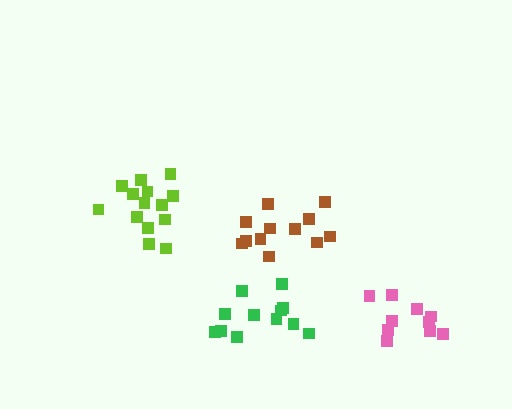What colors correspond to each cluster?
The clusters are colored: lime, brown, pink, green.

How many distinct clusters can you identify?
There are 4 distinct clusters.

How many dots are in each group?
Group 1: 14 dots, Group 2: 12 dots, Group 3: 10 dots, Group 4: 12 dots (48 total).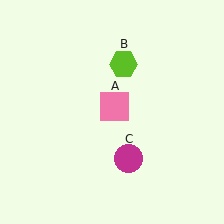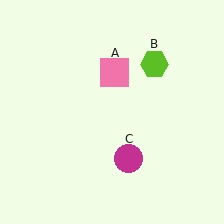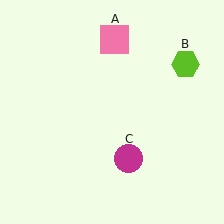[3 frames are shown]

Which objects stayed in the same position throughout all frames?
Magenta circle (object C) remained stationary.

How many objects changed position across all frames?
2 objects changed position: pink square (object A), lime hexagon (object B).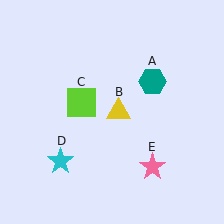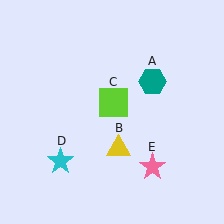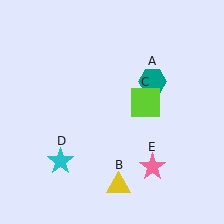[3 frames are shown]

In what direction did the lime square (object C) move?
The lime square (object C) moved right.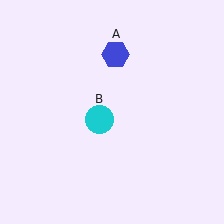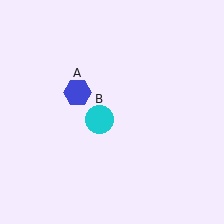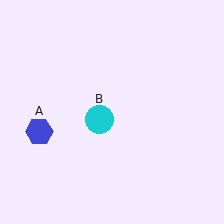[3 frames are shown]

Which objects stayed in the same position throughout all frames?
Cyan circle (object B) remained stationary.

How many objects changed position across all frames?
1 object changed position: blue hexagon (object A).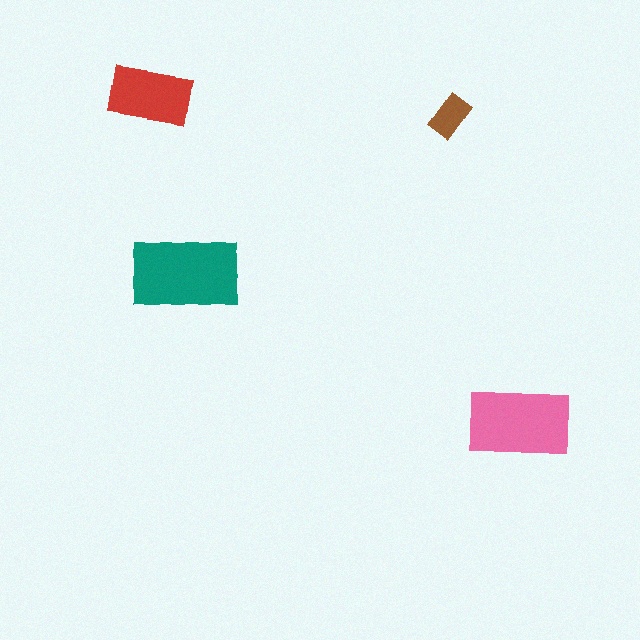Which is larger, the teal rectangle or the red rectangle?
The teal one.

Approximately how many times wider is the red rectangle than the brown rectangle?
About 2 times wider.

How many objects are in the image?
There are 4 objects in the image.